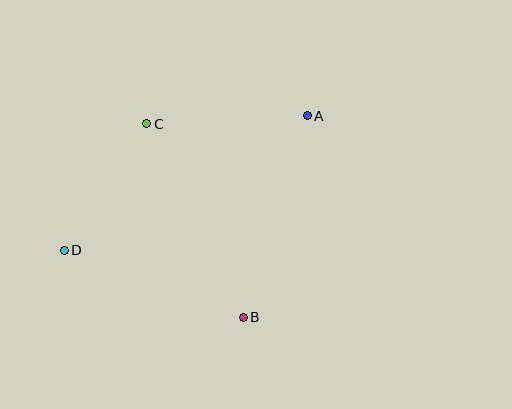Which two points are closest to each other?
Points C and D are closest to each other.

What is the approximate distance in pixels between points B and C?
The distance between B and C is approximately 216 pixels.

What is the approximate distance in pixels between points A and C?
The distance between A and C is approximately 161 pixels.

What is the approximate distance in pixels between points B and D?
The distance between B and D is approximately 191 pixels.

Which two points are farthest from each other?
Points A and D are farthest from each other.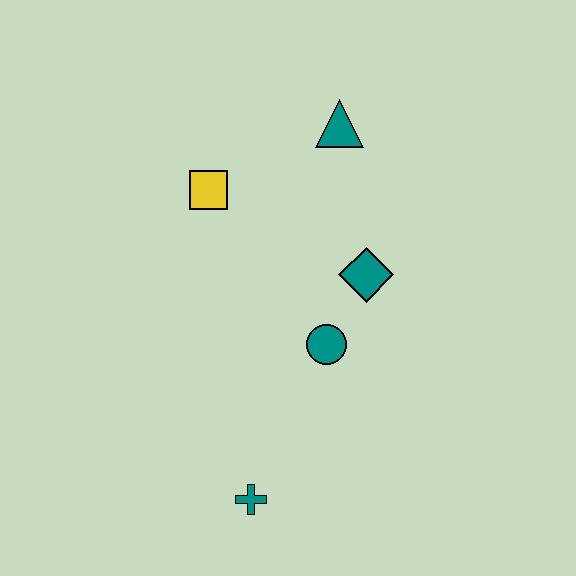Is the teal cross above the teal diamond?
No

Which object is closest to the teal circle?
The teal diamond is closest to the teal circle.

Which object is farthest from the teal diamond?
The teal cross is farthest from the teal diamond.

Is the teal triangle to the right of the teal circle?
Yes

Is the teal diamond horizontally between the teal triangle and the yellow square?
No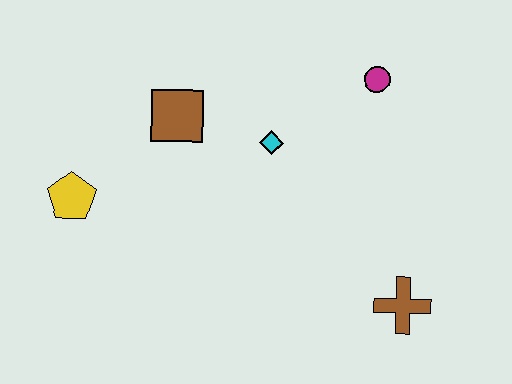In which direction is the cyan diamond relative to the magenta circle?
The cyan diamond is to the left of the magenta circle.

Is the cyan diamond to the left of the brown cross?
Yes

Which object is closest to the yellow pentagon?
The brown square is closest to the yellow pentagon.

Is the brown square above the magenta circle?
No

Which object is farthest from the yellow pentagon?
The brown cross is farthest from the yellow pentagon.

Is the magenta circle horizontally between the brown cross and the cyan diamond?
Yes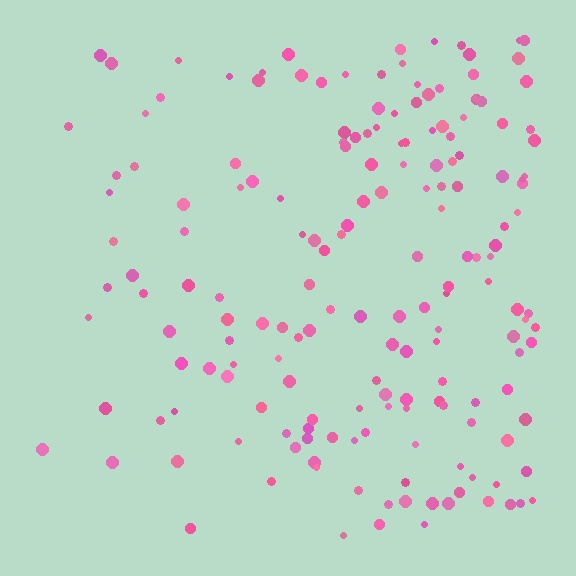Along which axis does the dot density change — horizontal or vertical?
Horizontal.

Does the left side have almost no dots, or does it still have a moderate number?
Still a moderate number, just noticeably fewer than the right.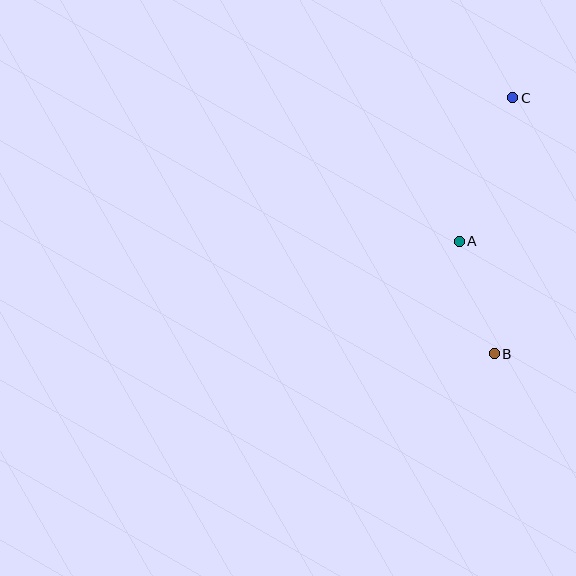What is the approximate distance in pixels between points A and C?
The distance between A and C is approximately 153 pixels.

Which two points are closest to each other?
Points A and B are closest to each other.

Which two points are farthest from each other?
Points B and C are farthest from each other.